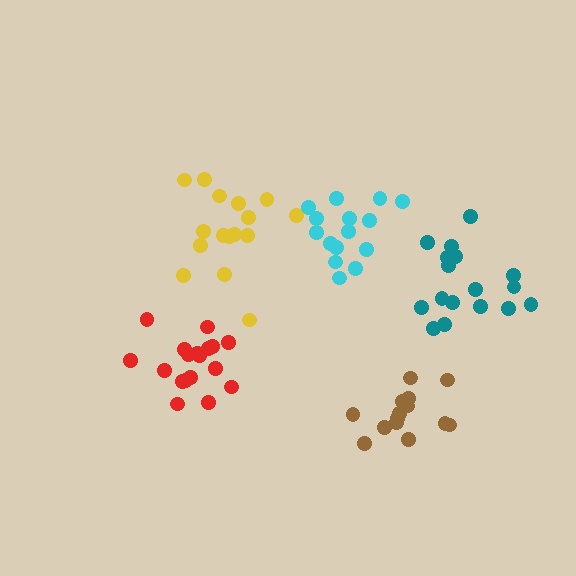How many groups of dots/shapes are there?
There are 5 groups.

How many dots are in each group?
Group 1: 16 dots, Group 2: 14 dots, Group 3: 17 dots, Group 4: 18 dots, Group 5: 15 dots (80 total).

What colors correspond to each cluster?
The clusters are colored: yellow, brown, teal, red, cyan.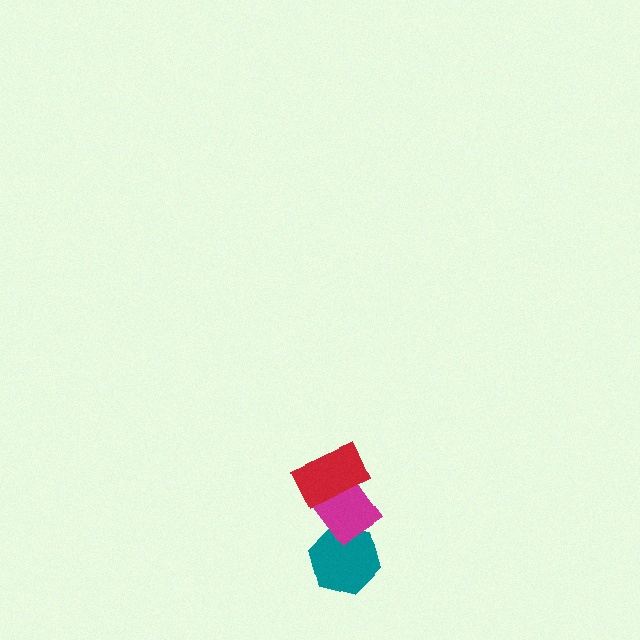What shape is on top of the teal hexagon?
The magenta diamond is on top of the teal hexagon.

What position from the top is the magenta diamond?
The magenta diamond is 2nd from the top.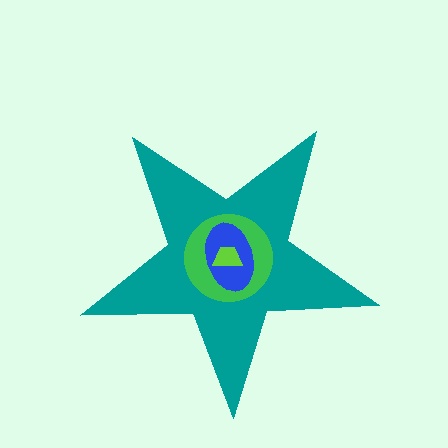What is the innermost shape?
The lime trapezoid.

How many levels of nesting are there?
4.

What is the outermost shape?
The teal star.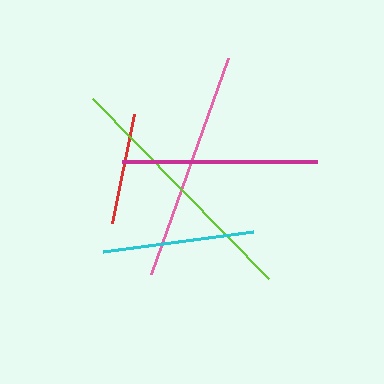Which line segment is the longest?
The lime line is the longest at approximately 252 pixels.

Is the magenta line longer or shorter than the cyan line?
The magenta line is longer than the cyan line.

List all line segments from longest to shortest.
From longest to shortest: lime, pink, magenta, cyan, red.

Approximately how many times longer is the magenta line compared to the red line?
The magenta line is approximately 1.7 times the length of the red line.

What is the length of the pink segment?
The pink segment is approximately 229 pixels long.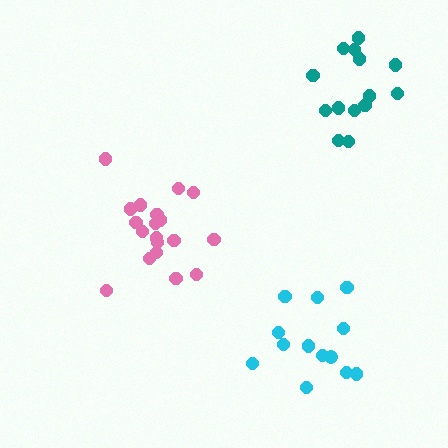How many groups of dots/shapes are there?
There are 3 groups.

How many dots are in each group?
Group 1: 13 dots, Group 2: 19 dots, Group 3: 14 dots (46 total).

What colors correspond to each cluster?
The clusters are colored: cyan, pink, teal.